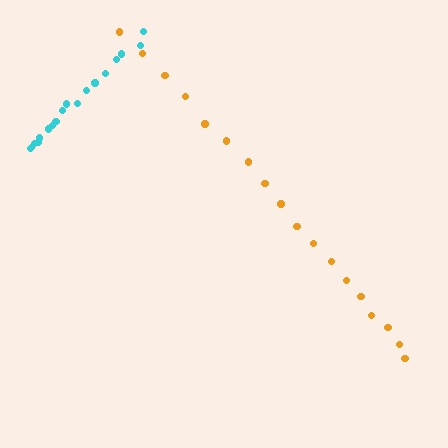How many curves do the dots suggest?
There are 2 distinct paths.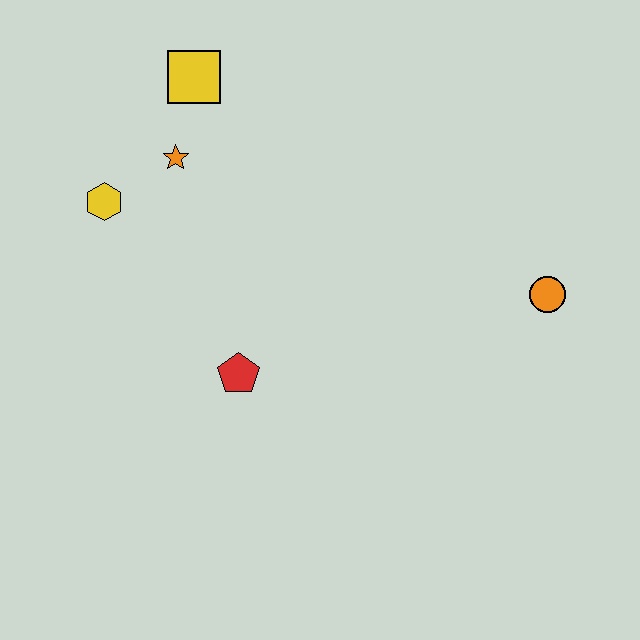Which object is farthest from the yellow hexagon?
The orange circle is farthest from the yellow hexagon.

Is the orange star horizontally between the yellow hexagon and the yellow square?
Yes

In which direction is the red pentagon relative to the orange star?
The red pentagon is below the orange star.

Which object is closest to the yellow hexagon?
The orange star is closest to the yellow hexagon.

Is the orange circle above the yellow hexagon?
No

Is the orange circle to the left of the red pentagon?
No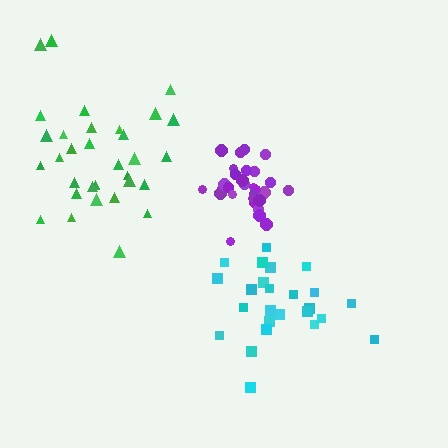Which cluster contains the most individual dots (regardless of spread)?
Green (33).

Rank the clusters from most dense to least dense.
purple, cyan, green.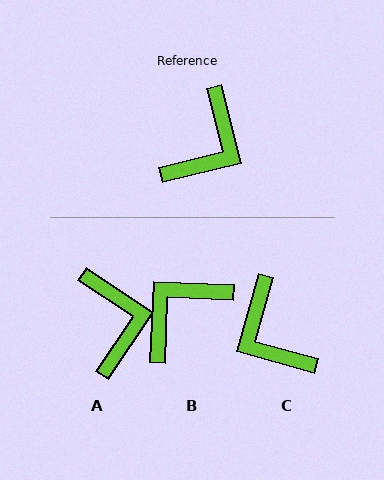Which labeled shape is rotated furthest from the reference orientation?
B, about 163 degrees away.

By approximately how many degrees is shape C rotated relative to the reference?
Approximately 120 degrees clockwise.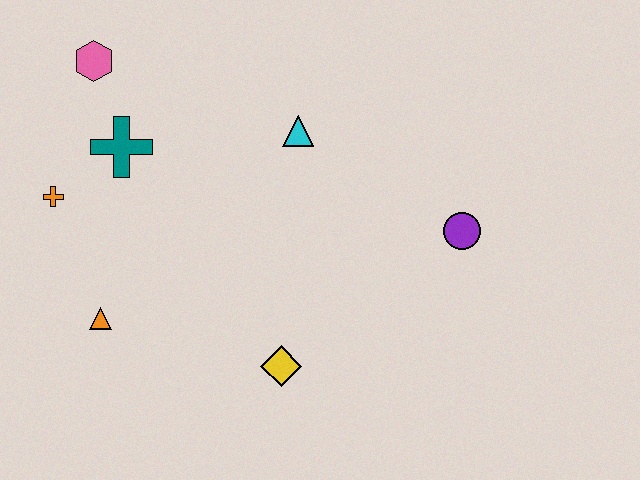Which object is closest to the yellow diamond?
The orange triangle is closest to the yellow diamond.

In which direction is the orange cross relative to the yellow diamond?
The orange cross is to the left of the yellow diamond.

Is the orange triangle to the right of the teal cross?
No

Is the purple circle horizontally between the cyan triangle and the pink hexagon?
No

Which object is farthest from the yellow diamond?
The pink hexagon is farthest from the yellow diamond.